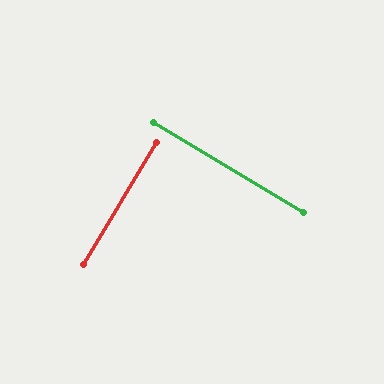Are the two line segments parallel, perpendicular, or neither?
Perpendicular — they meet at approximately 90°.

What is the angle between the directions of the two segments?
Approximately 90 degrees.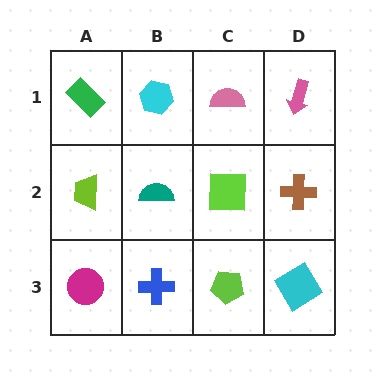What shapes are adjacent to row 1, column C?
A lime square (row 2, column C), a cyan hexagon (row 1, column B), a pink arrow (row 1, column D).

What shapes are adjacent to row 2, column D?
A pink arrow (row 1, column D), a cyan diamond (row 3, column D), a lime square (row 2, column C).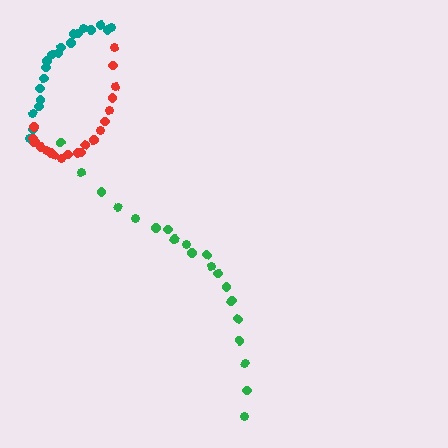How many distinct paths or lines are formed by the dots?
There are 3 distinct paths.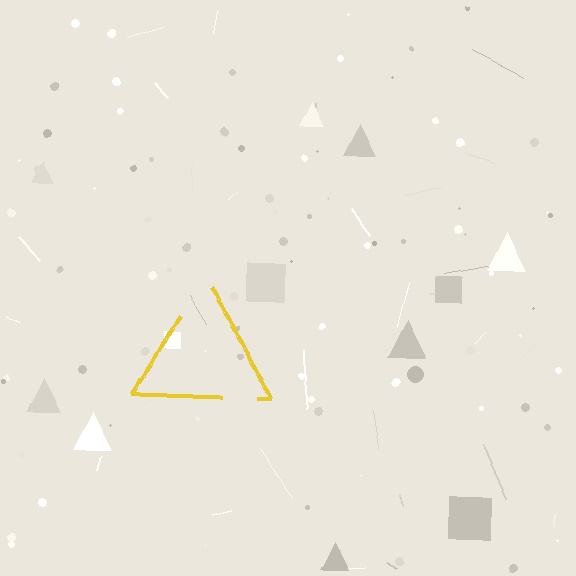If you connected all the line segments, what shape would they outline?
They would outline a triangle.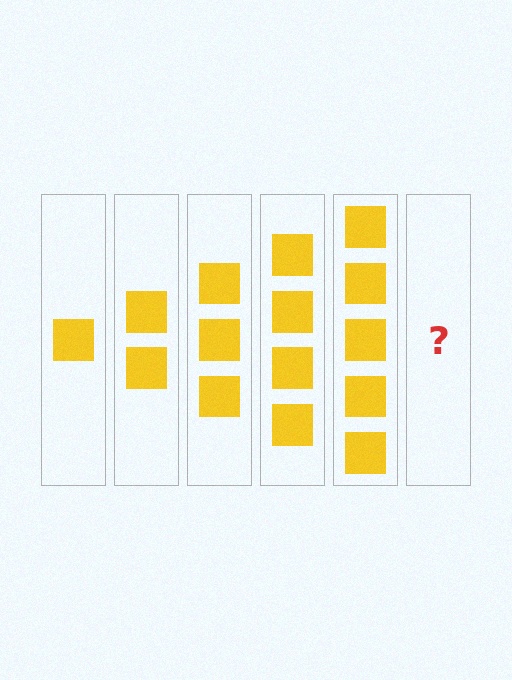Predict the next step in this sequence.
The next step is 6 squares.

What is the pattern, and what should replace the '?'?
The pattern is that each step adds one more square. The '?' should be 6 squares.